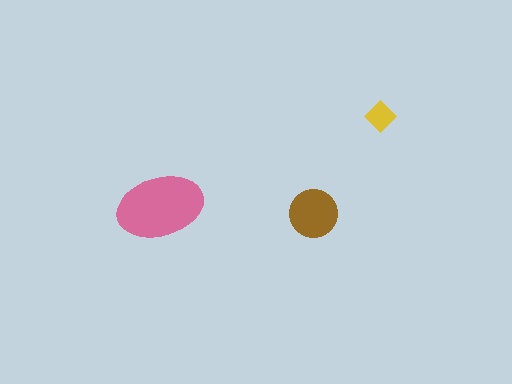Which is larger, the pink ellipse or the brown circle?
The pink ellipse.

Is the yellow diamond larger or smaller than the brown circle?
Smaller.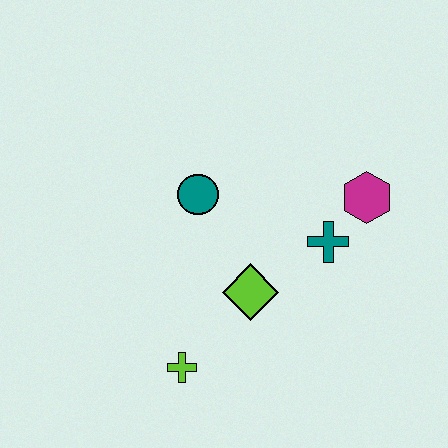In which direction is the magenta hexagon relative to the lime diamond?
The magenta hexagon is to the right of the lime diamond.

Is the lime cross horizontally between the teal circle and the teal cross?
No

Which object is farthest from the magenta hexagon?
The lime cross is farthest from the magenta hexagon.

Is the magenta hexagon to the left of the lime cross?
No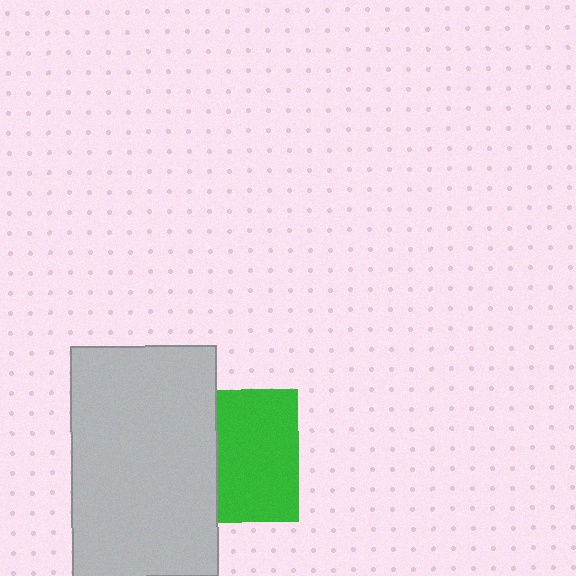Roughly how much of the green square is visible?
About half of it is visible (roughly 61%).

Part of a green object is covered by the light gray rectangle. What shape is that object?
It is a square.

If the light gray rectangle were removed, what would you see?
You would see the complete green square.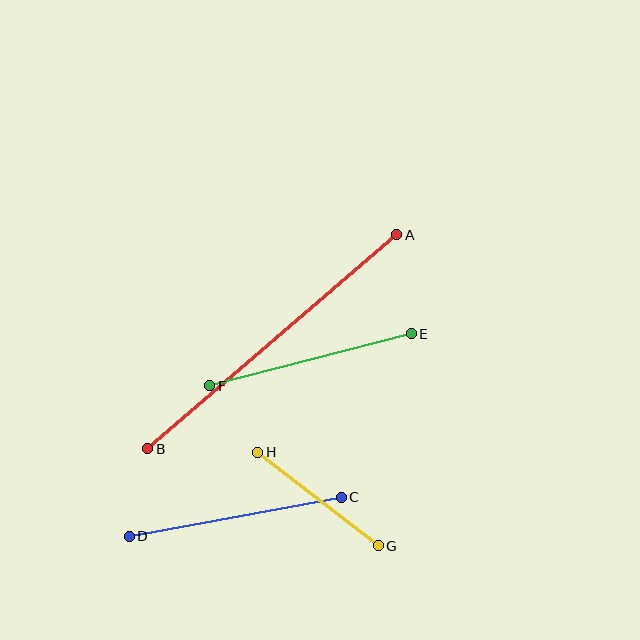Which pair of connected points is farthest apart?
Points A and B are farthest apart.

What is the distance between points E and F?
The distance is approximately 209 pixels.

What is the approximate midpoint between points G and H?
The midpoint is at approximately (318, 499) pixels.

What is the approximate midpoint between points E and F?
The midpoint is at approximately (310, 360) pixels.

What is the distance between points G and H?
The distance is approximately 153 pixels.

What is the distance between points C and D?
The distance is approximately 216 pixels.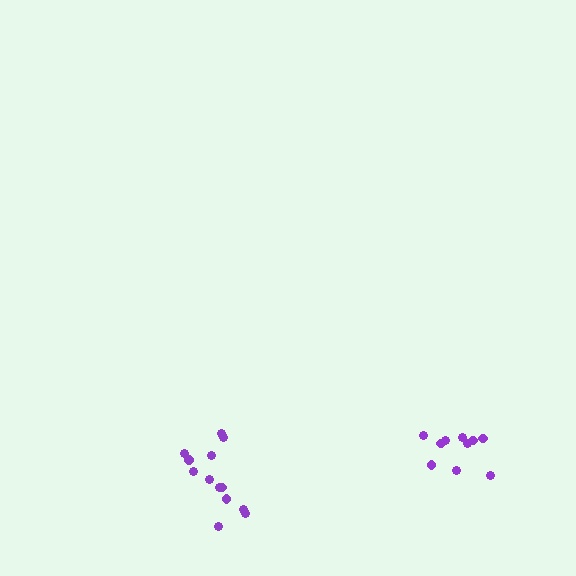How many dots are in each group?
Group 1: 13 dots, Group 2: 10 dots (23 total).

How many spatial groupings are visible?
There are 2 spatial groupings.